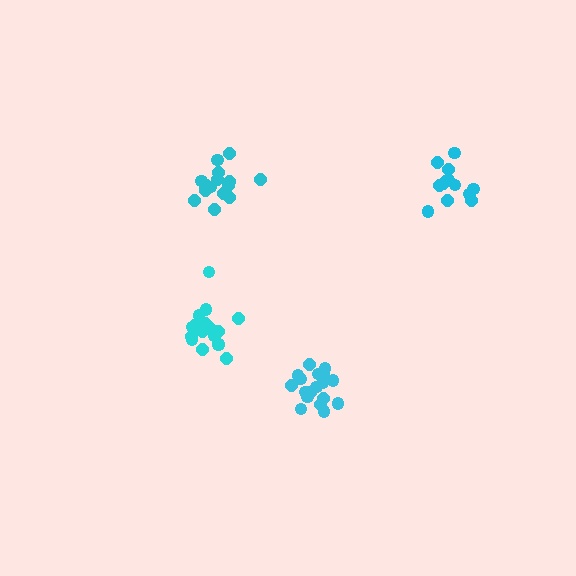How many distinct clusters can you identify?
There are 4 distinct clusters.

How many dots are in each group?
Group 1: 16 dots, Group 2: 13 dots, Group 3: 19 dots, Group 4: 18 dots (66 total).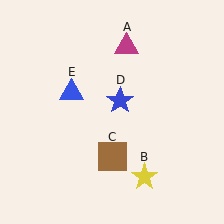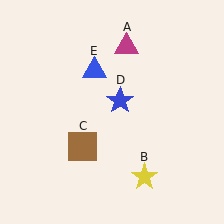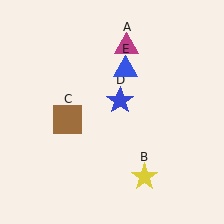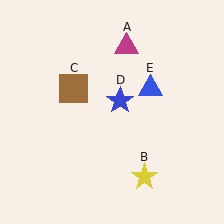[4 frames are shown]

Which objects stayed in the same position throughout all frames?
Magenta triangle (object A) and yellow star (object B) and blue star (object D) remained stationary.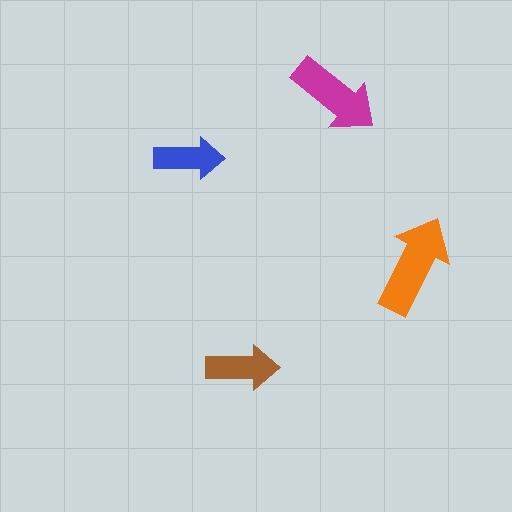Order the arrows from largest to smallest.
the orange one, the magenta one, the brown one, the blue one.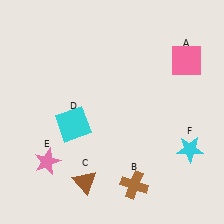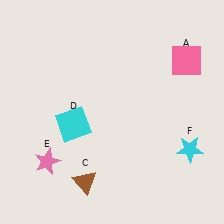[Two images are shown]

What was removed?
The brown cross (B) was removed in Image 2.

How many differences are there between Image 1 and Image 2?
There is 1 difference between the two images.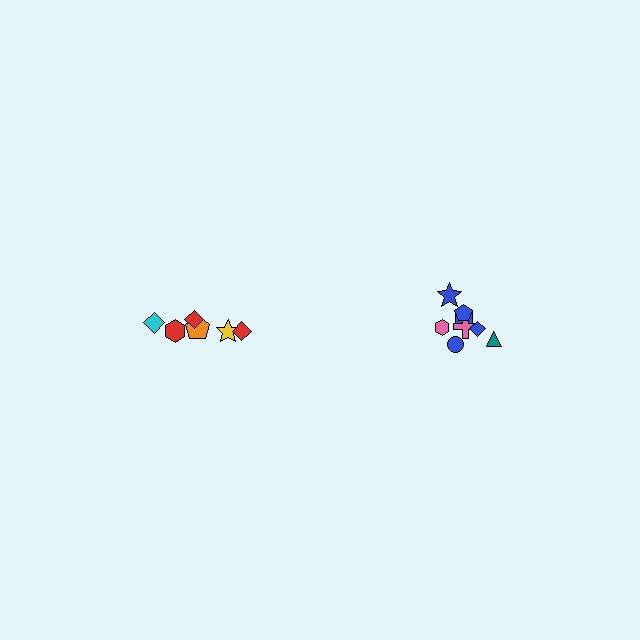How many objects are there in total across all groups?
There are 14 objects.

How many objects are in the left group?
There are 6 objects.